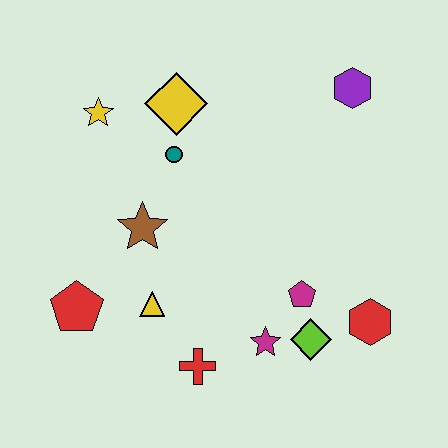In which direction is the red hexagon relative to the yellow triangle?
The red hexagon is to the right of the yellow triangle.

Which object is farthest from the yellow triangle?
The purple hexagon is farthest from the yellow triangle.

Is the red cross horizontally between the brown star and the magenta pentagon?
Yes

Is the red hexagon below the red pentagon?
Yes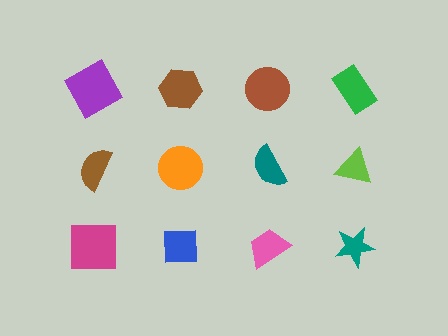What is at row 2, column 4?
A lime triangle.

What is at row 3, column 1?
A magenta square.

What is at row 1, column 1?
A purple square.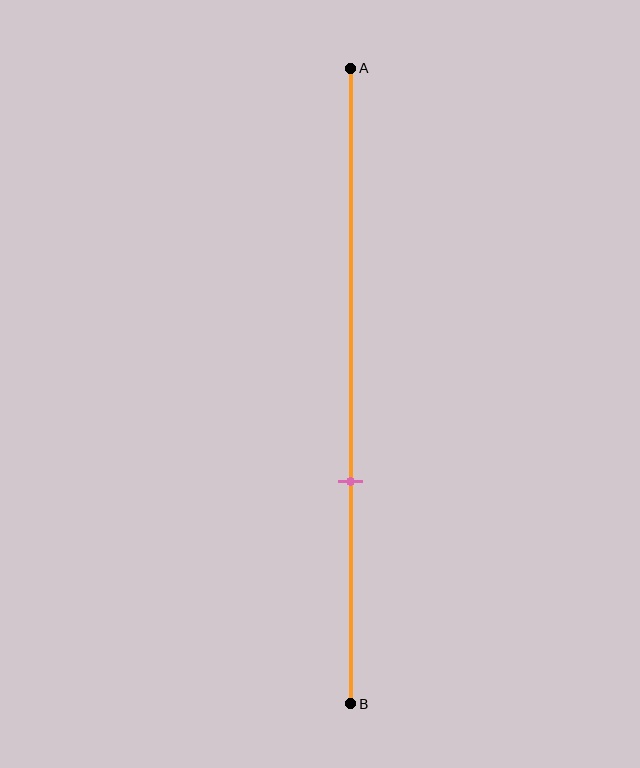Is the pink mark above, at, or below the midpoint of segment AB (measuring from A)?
The pink mark is below the midpoint of segment AB.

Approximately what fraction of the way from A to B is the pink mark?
The pink mark is approximately 65% of the way from A to B.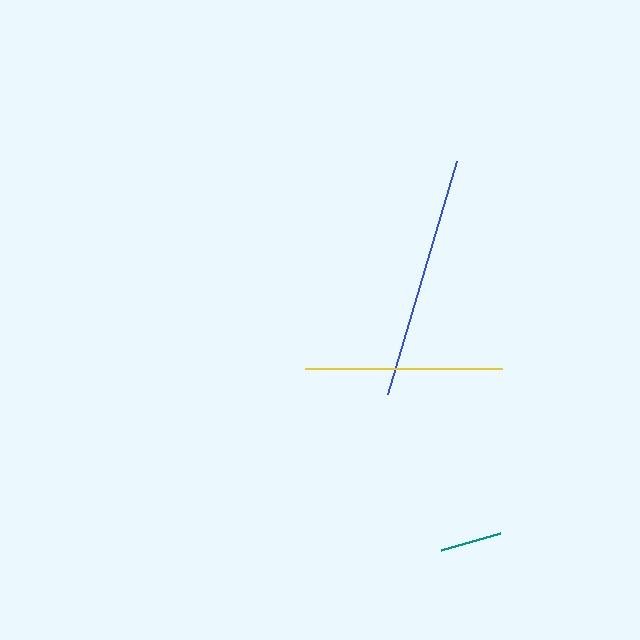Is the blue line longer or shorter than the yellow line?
The blue line is longer than the yellow line.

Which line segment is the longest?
The blue line is the longest at approximately 244 pixels.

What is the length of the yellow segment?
The yellow segment is approximately 197 pixels long.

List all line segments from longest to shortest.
From longest to shortest: blue, yellow, teal.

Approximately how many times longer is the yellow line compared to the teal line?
The yellow line is approximately 3.2 times the length of the teal line.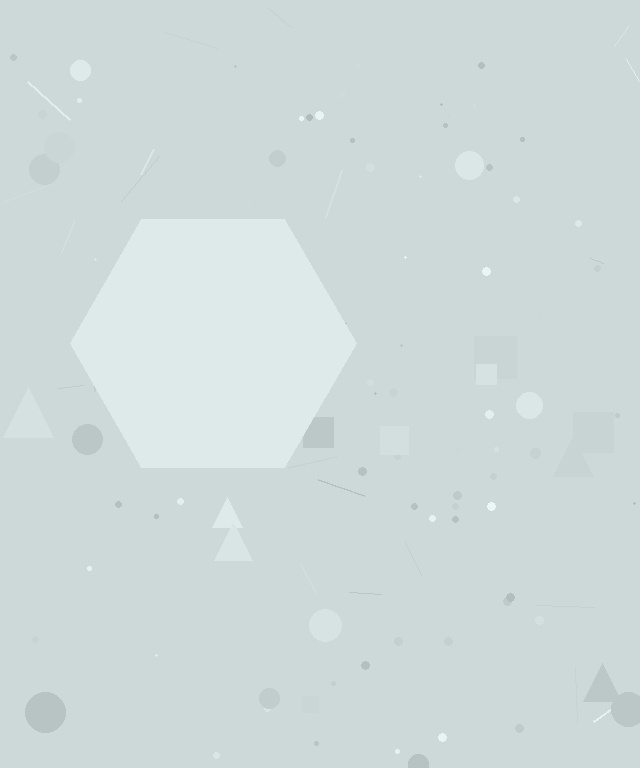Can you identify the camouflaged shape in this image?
The camouflaged shape is a hexagon.